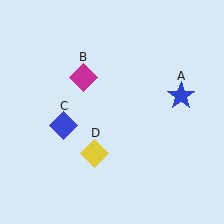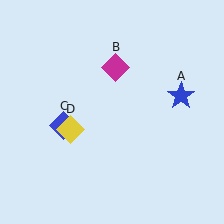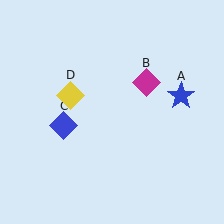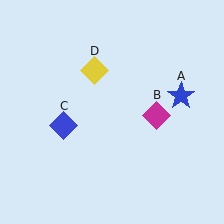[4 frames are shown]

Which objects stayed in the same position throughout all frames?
Blue star (object A) and blue diamond (object C) remained stationary.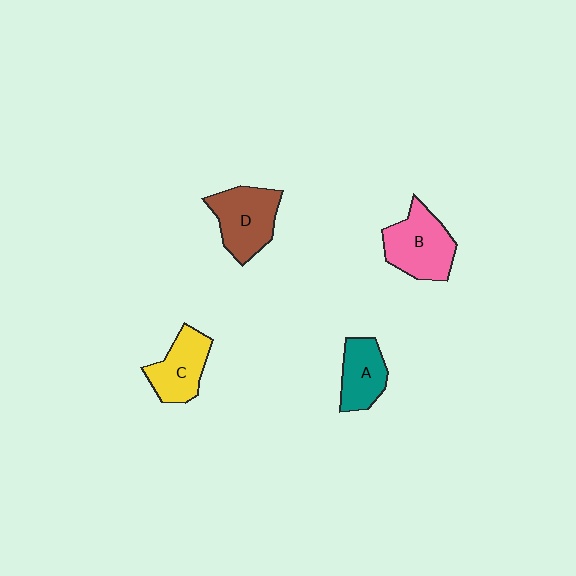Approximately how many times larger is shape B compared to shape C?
Approximately 1.3 times.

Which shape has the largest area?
Shape B (pink).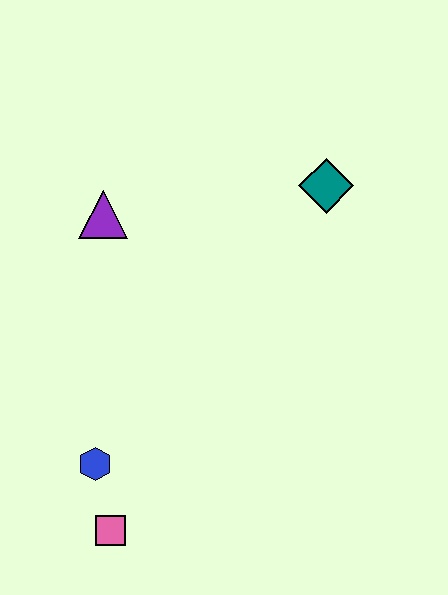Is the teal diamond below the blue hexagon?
No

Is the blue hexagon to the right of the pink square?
No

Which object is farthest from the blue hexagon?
The teal diamond is farthest from the blue hexagon.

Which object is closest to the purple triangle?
The teal diamond is closest to the purple triangle.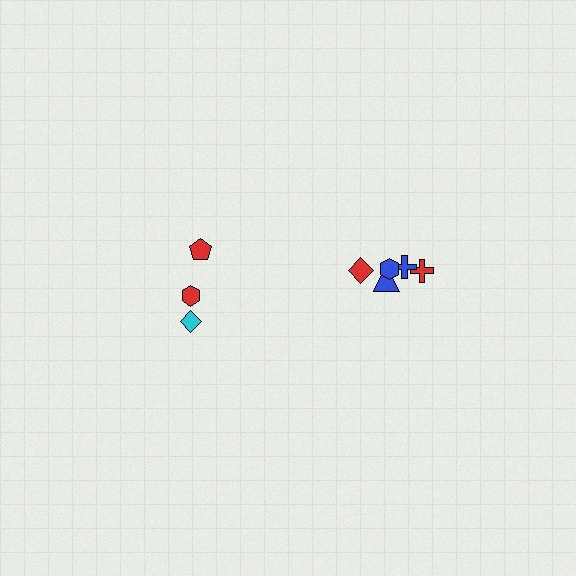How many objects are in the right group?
There are 5 objects.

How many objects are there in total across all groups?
There are 8 objects.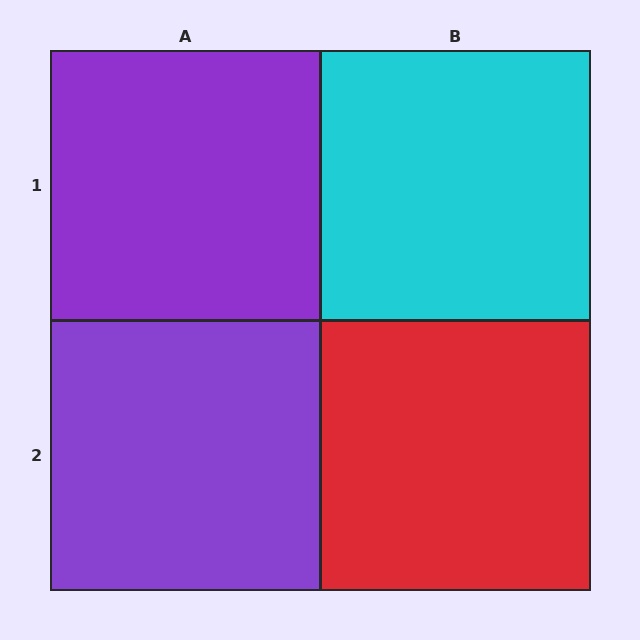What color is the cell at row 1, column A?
Purple.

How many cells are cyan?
1 cell is cyan.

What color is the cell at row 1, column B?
Cyan.